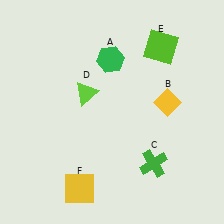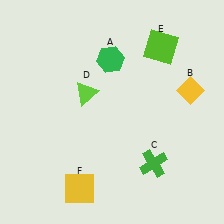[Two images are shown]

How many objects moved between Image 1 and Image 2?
1 object moved between the two images.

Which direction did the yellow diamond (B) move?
The yellow diamond (B) moved right.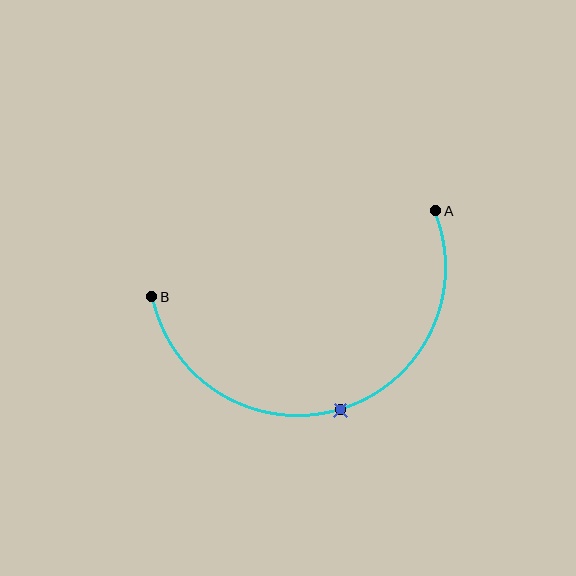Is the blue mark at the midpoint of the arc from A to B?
Yes. The blue mark lies on the arc at equal arc-length from both A and B — it is the arc midpoint.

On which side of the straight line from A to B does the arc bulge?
The arc bulges below the straight line connecting A and B.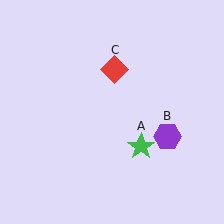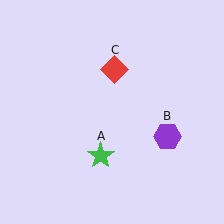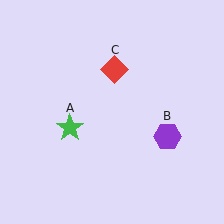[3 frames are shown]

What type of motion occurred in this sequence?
The green star (object A) rotated clockwise around the center of the scene.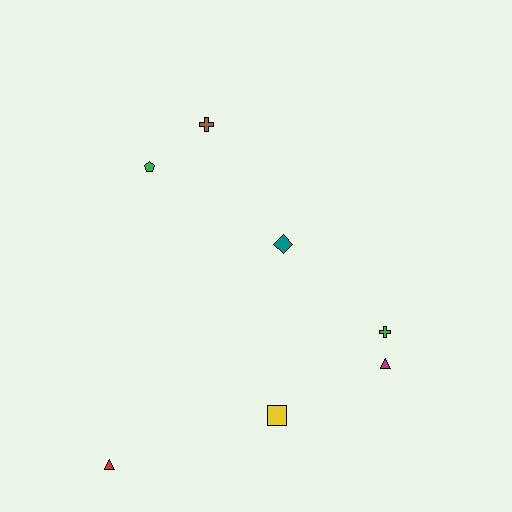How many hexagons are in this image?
There are no hexagons.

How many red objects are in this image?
There is 1 red object.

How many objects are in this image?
There are 7 objects.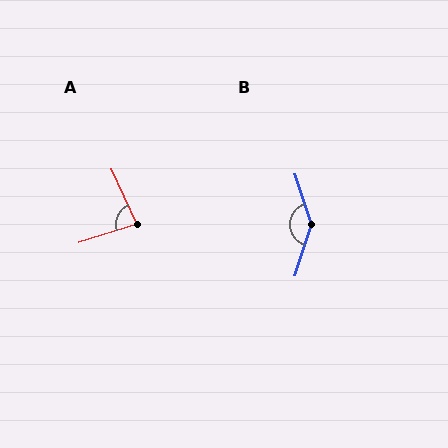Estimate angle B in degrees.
Approximately 144 degrees.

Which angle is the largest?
B, at approximately 144 degrees.